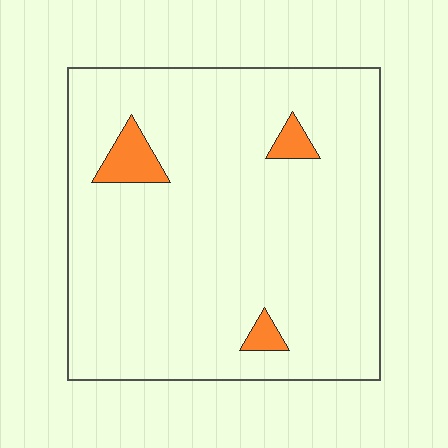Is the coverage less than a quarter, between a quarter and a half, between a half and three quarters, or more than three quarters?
Less than a quarter.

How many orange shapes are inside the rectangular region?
3.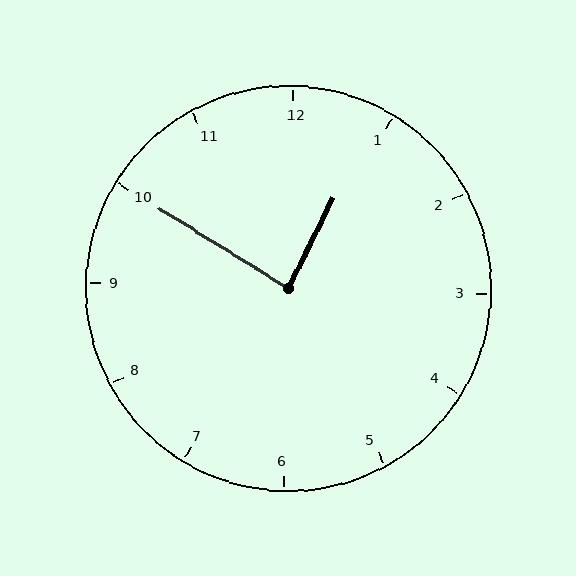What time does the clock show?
12:50.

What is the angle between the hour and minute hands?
Approximately 85 degrees.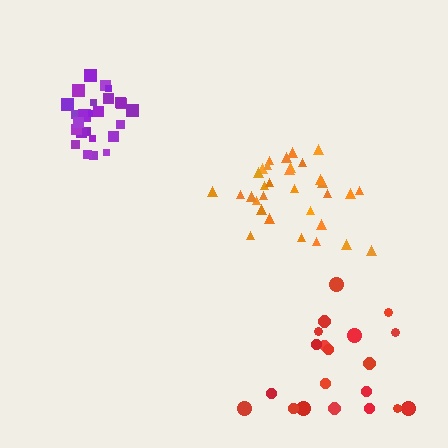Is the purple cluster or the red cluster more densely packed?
Purple.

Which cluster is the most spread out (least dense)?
Red.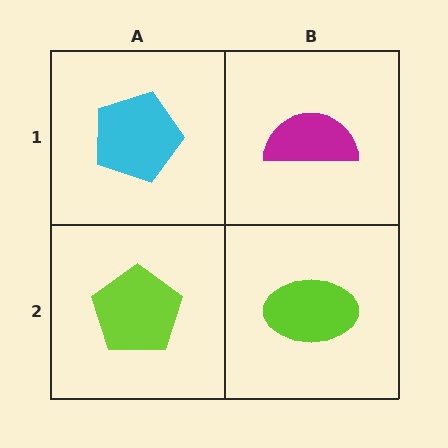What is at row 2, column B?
A lime ellipse.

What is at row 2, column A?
A lime pentagon.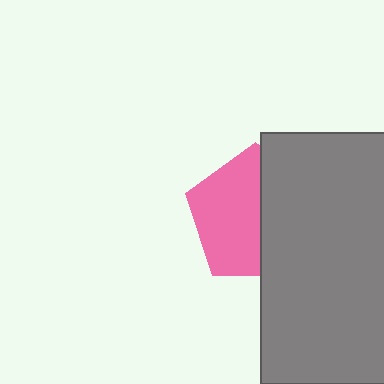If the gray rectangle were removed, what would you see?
You would see the complete pink pentagon.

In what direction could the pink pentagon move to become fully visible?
The pink pentagon could move left. That would shift it out from behind the gray rectangle entirely.